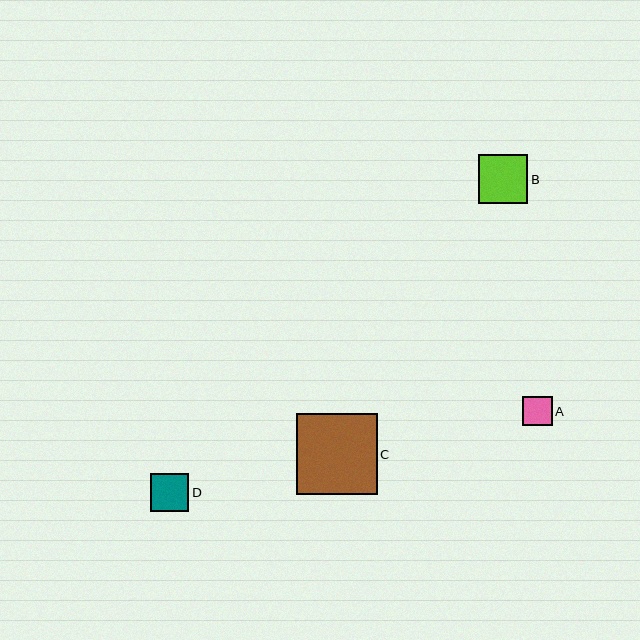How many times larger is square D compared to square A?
Square D is approximately 1.3 times the size of square A.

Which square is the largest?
Square C is the largest with a size of approximately 81 pixels.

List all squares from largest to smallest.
From largest to smallest: C, B, D, A.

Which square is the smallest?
Square A is the smallest with a size of approximately 29 pixels.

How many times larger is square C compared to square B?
Square C is approximately 1.6 times the size of square B.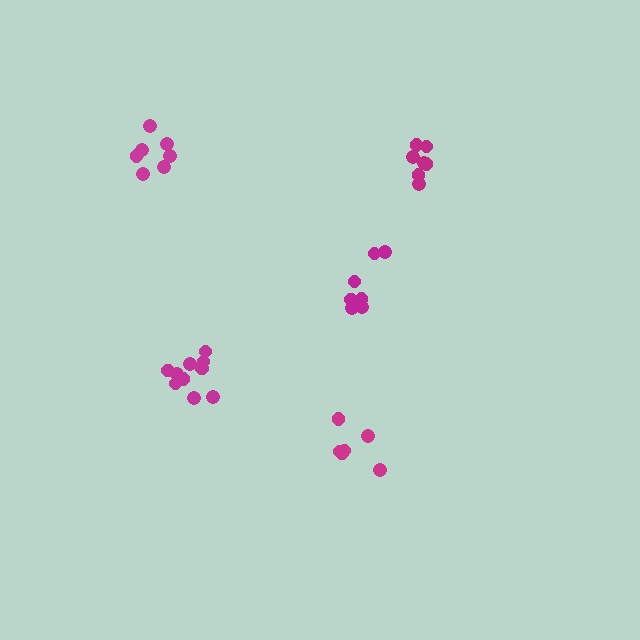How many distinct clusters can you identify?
There are 5 distinct clusters.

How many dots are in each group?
Group 1: 10 dots, Group 2: 7 dots, Group 3: 6 dots, Group 4: 7 dots, Group 5: 7 dots (37 total).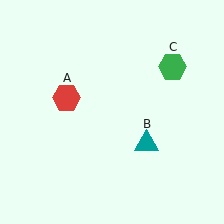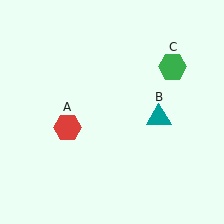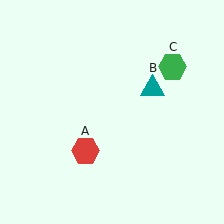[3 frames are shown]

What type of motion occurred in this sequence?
The red hexagon (object A), teal triangle (object B) rotated counterclockwise around the center of the scene.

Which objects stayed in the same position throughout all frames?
Green hexagon (object C) remained stationary.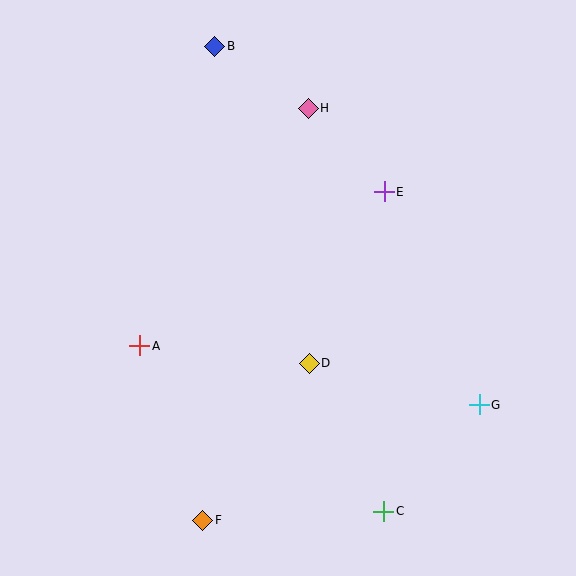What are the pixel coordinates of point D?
Point D is at (309, 363).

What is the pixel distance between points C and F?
The distance between C and F is 181 pixels.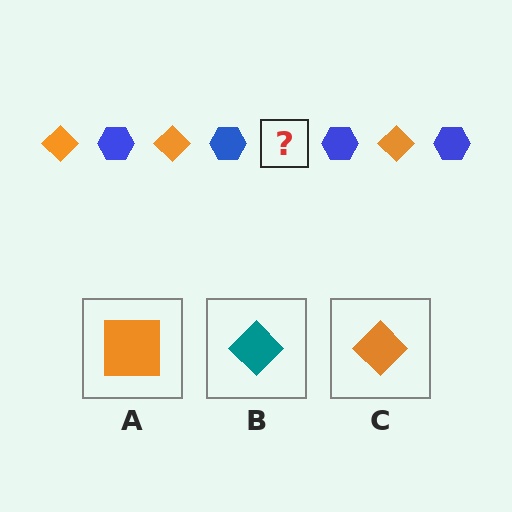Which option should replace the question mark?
Option C.